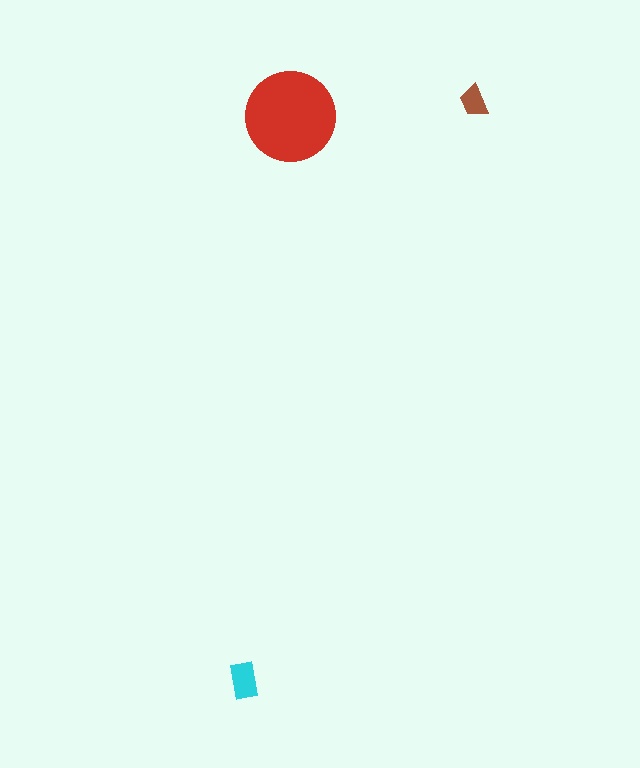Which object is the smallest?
The brown trapezoid.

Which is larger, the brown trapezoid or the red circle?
The red circle.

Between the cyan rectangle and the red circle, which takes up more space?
The red circle.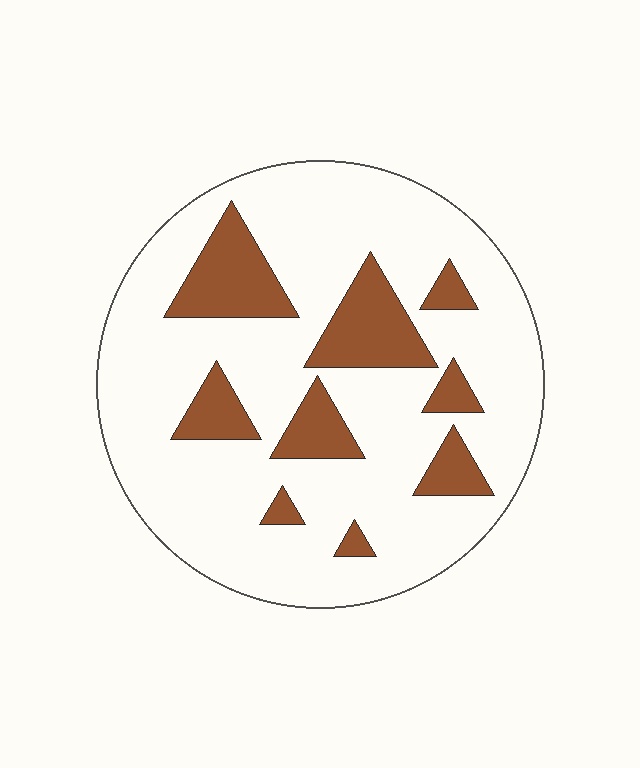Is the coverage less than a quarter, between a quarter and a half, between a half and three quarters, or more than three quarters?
Less than a quarter.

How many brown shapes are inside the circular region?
9.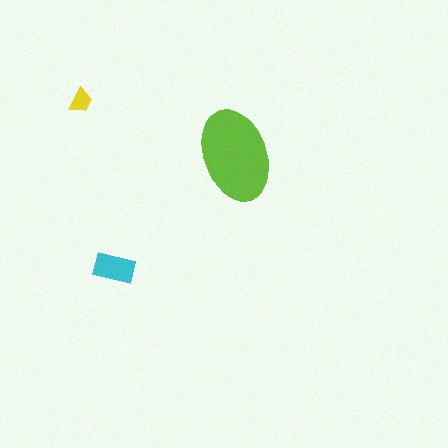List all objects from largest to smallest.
The lime ellipse, the cyan rectangle, the yellow trapezoid.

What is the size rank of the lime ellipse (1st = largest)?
1st.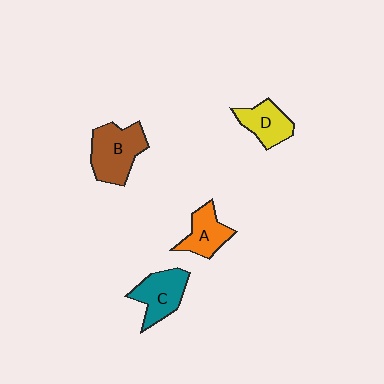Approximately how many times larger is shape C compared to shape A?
Approximately 1.2 times.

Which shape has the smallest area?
Shape A (orange).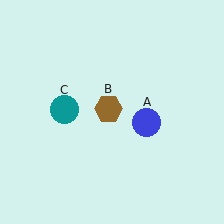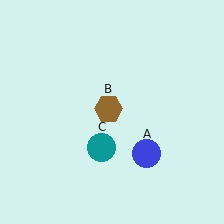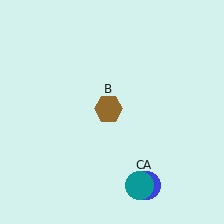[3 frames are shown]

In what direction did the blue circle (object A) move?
The blue circle (object A) moved down.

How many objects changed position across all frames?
2 objects changed position: blue circle (object A), teal circle (object C).